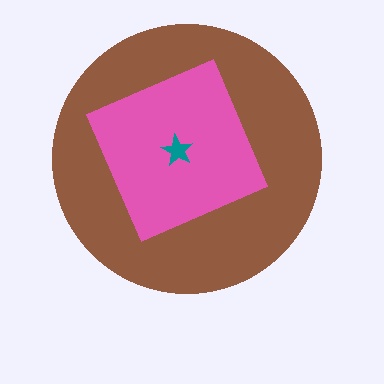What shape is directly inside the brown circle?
The pink square.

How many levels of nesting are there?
3.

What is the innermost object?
The teal star.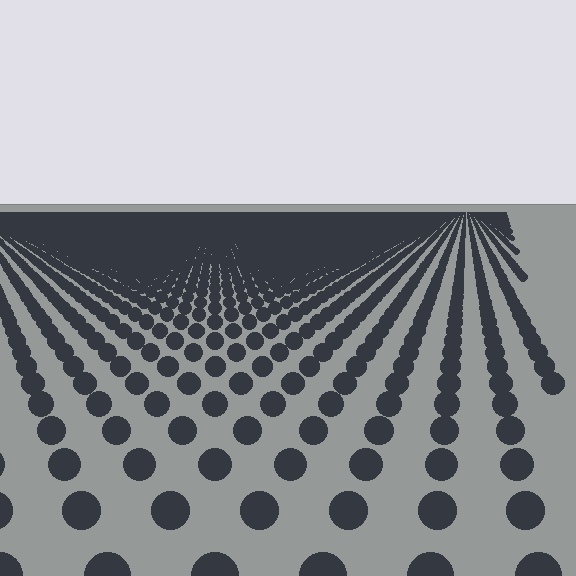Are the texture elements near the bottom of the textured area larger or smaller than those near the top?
Larger. Near the bottom, elements are closer to the viewer and appear at a bigger on-screen size.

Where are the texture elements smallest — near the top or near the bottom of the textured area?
Near the top.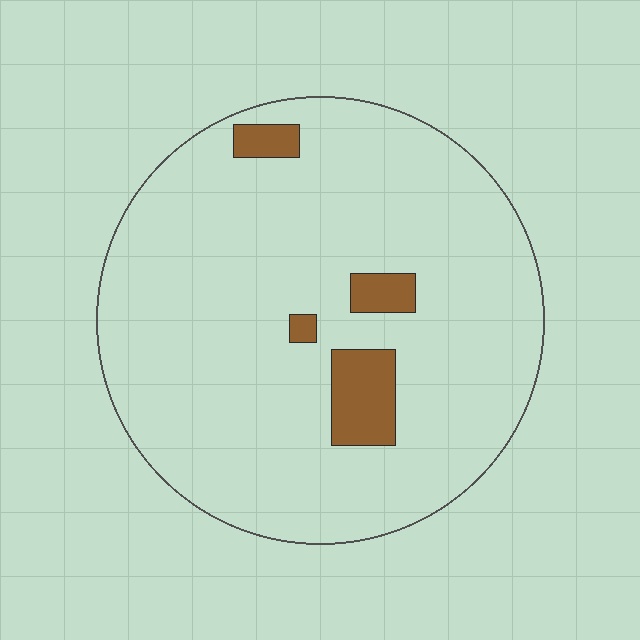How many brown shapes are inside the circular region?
4.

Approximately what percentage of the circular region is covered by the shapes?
Approximately 10%.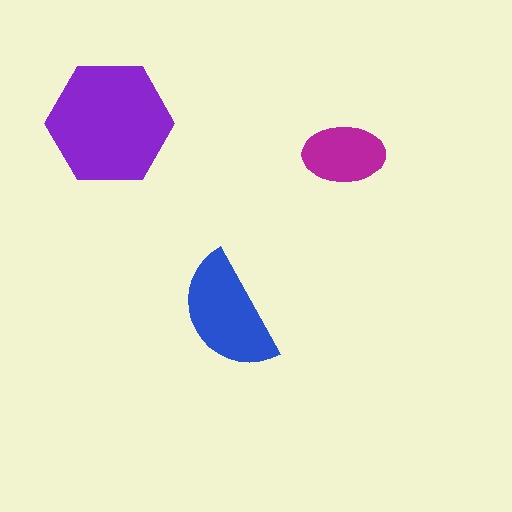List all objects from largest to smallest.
The purple hexagon, the blue semicircle, the magenta ellipse.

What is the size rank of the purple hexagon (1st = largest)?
1st.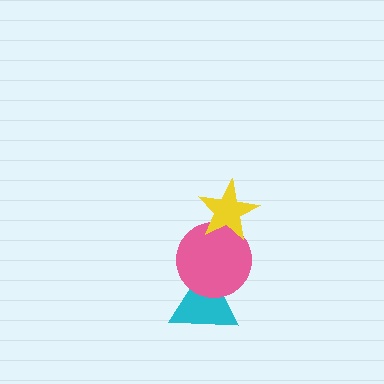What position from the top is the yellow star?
The yellow star is 1st from the top.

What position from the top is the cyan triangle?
The cyan triangle is 3rd from the top.